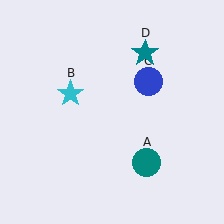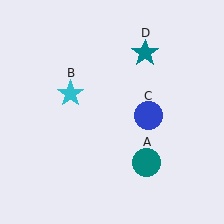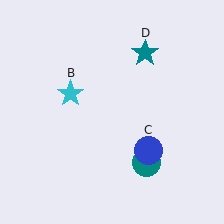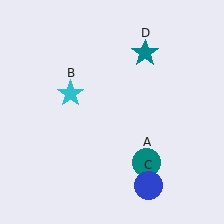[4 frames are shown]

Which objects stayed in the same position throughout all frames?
Teal circle (object A) and cyan star (object B) and teal star (object D) remained stationary.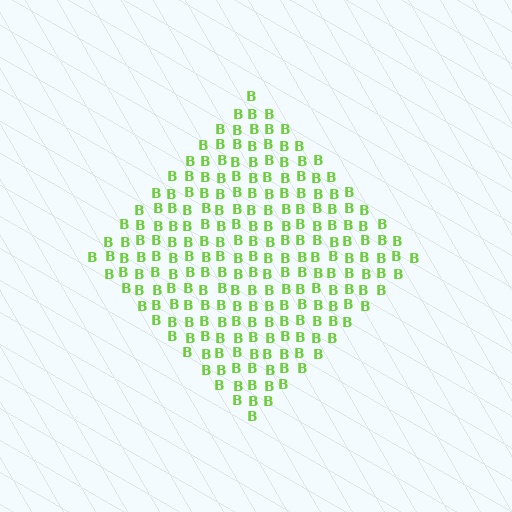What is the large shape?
The large shape is a diamond.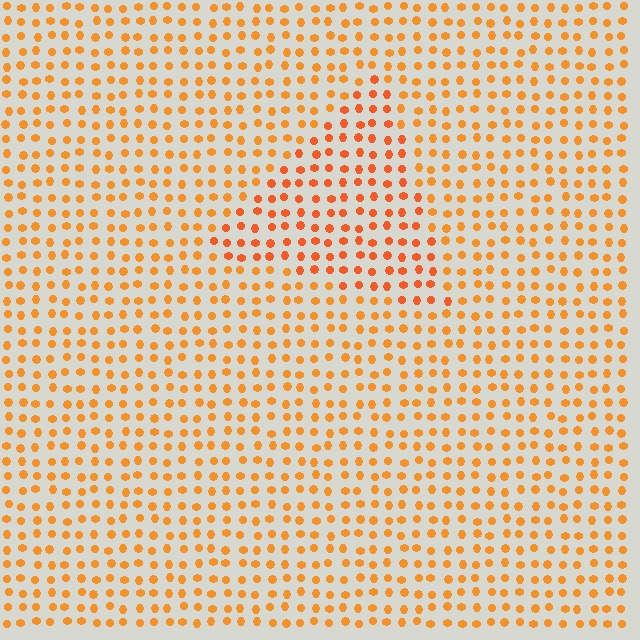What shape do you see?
I see a triangle.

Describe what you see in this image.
The image is filled with small orange elements in a uniform arrangement. A triangle-shaped region is visible where the elements are tinted to a slightly different hue, forming a subtle color boundary.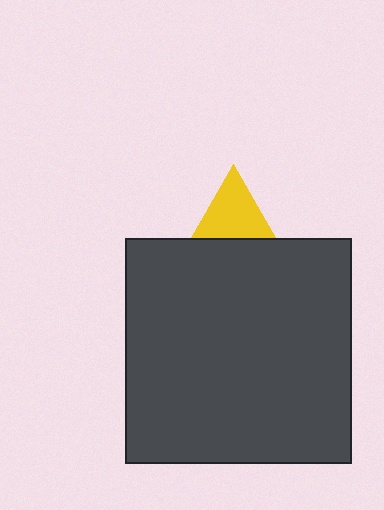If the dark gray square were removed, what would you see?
You would see the complete yellow triangle.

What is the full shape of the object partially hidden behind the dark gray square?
The partially hidden object is a yellow triangle.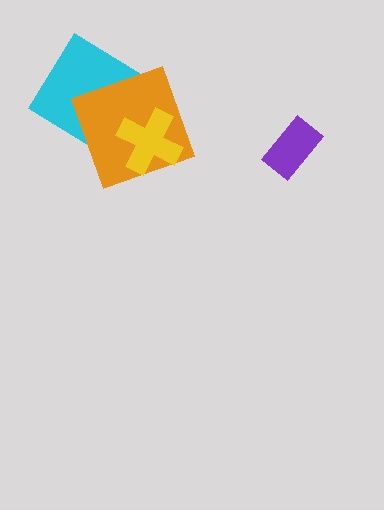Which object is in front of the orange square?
The yellow cross is in front of the orange square.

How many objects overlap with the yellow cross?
1 object overlaps with the yellow cross.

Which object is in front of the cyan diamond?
The orange square is in front of the cyan diamond.